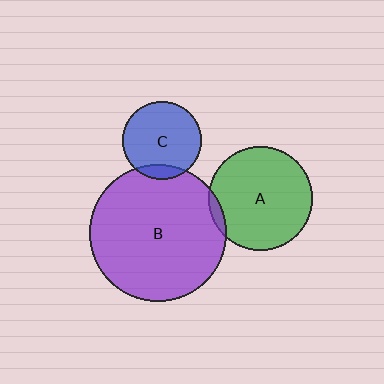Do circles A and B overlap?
Yes.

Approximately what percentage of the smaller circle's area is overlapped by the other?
Approximately 5%.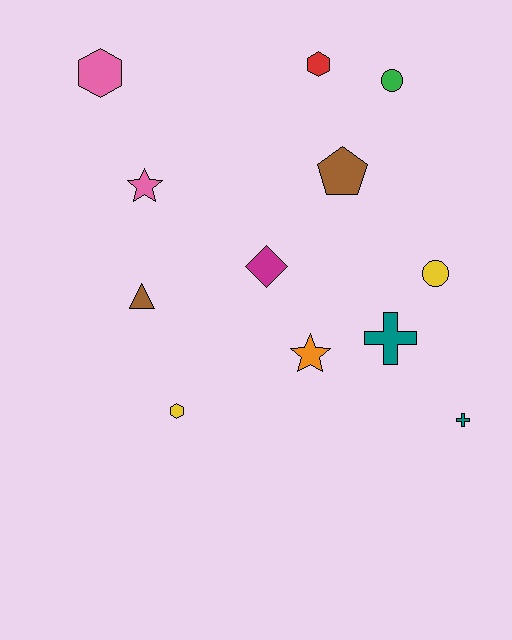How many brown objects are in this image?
There are 2 brown objects.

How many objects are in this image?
There are 12 objects.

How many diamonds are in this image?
There is 1 diamond.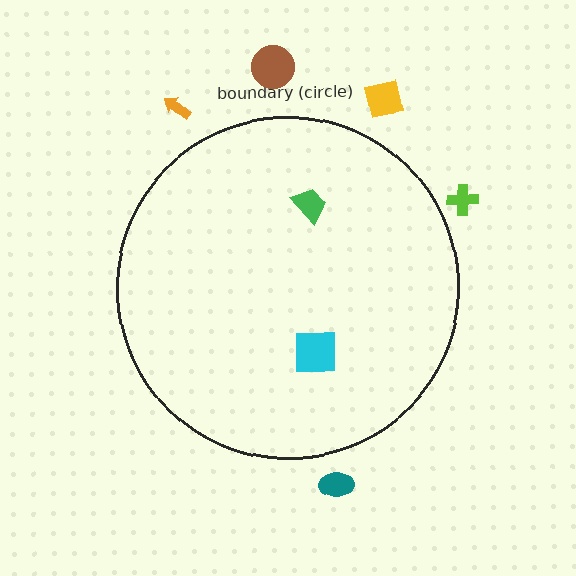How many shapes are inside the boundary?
2 inside, 5 outside.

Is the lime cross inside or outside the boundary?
Outside.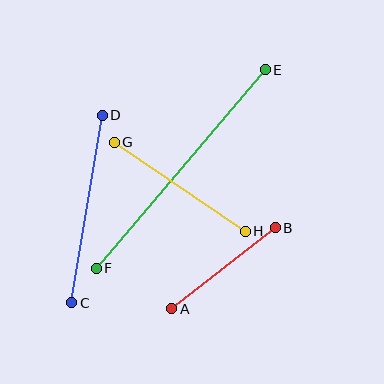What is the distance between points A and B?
The distance is approximately 132 pixels.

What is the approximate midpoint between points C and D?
The midpoint is at approximately (87, 209) pixels.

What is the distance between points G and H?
The distance is approximately 159 pixels.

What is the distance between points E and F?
The distance is approximately 261 pixels.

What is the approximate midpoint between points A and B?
The midpoint is at approximately (223, 268) pixels.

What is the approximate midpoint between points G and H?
The midpoint is at approximately (180, 187) pixels.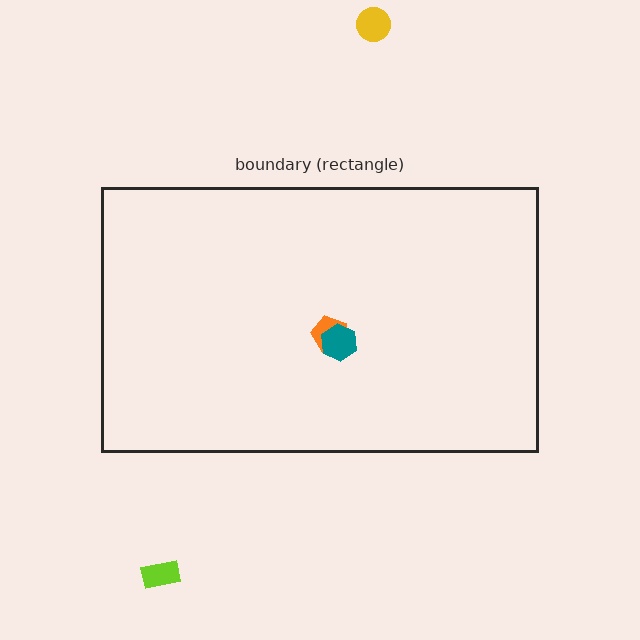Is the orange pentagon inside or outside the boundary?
Inside.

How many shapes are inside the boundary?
2 inside, 2 outside.